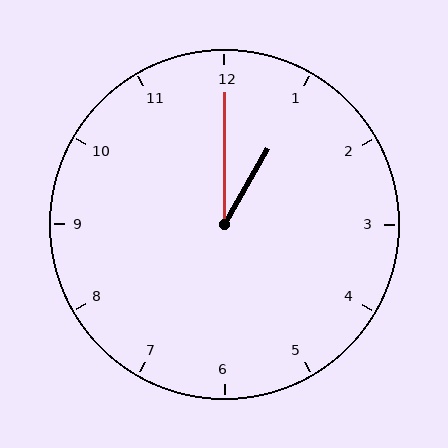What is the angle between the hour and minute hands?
Approximately 30 degrees.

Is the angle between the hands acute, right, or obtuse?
It is acute.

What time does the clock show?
1:00.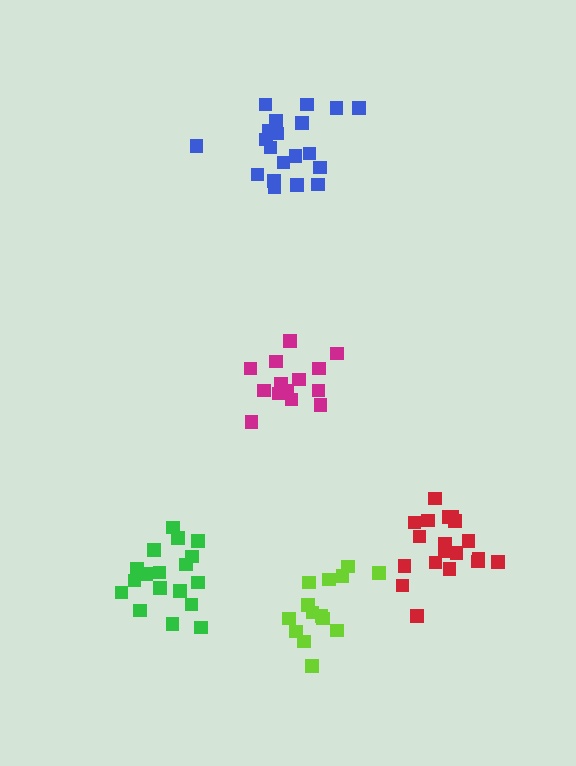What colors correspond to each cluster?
The clusters are colored: green, magenta, red, blue, lime.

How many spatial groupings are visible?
There are 5 spatial groupings.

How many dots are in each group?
Group 1: 18 dots, Group 2: 14 dots, Group 3: 19 dots, Group 4: 20 dots, Group 5: 14 dots (85 total).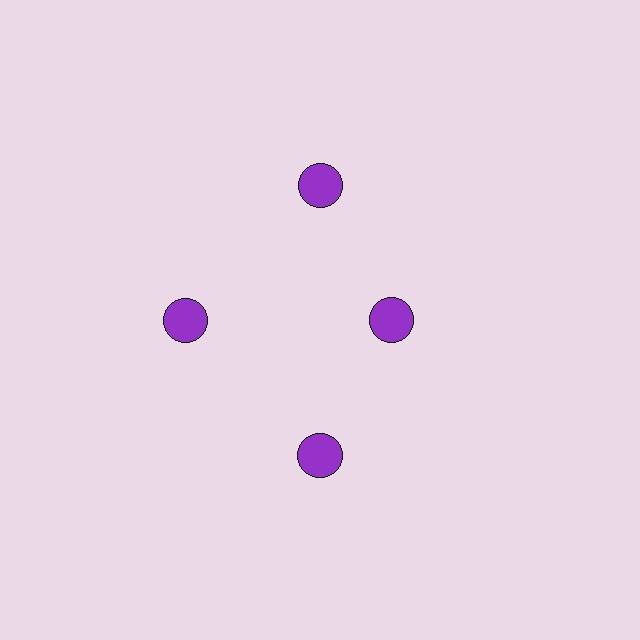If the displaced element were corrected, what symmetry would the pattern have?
It would have 4-fold rotational symmetry — the pattern would map onto itself every 90 degrees.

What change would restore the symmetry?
The symmetry would be restored by moving it outward, back onto the ring so that all 4 circles sit at equal angles and equal distance from the center.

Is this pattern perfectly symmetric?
No. The 4 purple circles are arranged in a ring, but one element near the 3 o'clock position is pulled inward toward the center, breaking the 4-fold rotational symmetry.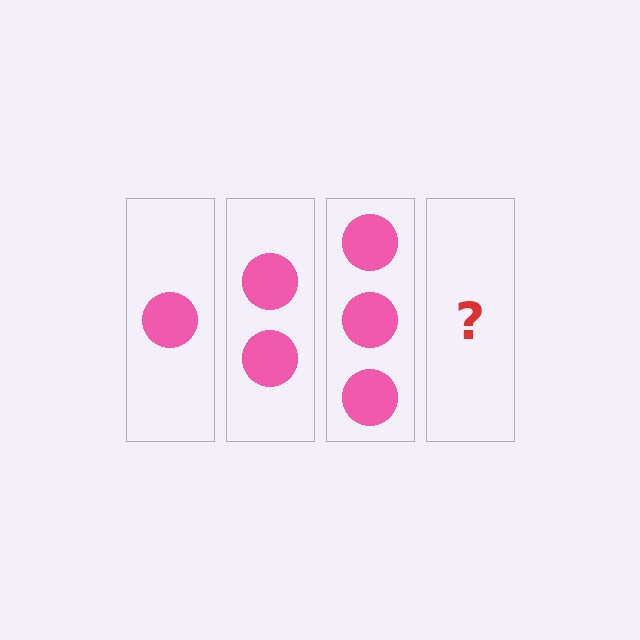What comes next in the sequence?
The next element should be 4 circles.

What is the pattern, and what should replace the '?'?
The pattern is that each step adds one more circle. The '?' should be 4 circles.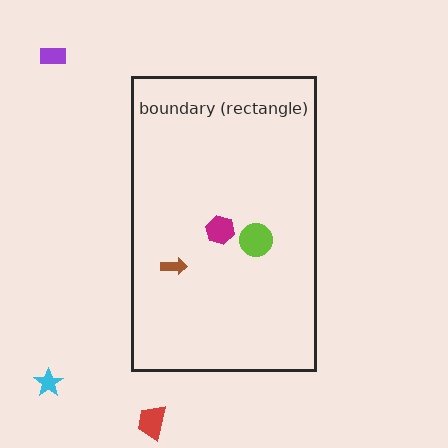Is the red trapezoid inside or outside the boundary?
Outside.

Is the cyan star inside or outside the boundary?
Outside.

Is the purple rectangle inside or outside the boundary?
Outside.